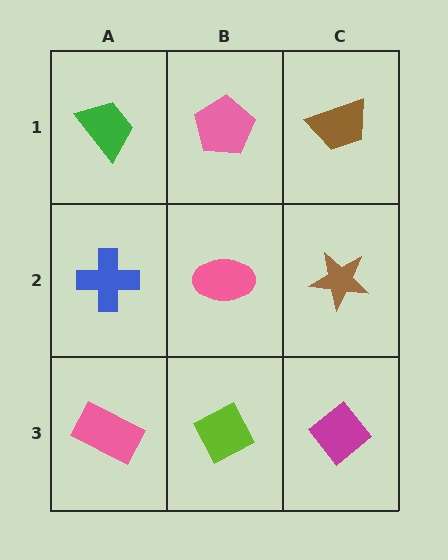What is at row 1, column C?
A brown trapezoid.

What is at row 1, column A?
A green trapezoid.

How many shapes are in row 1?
3 shapes.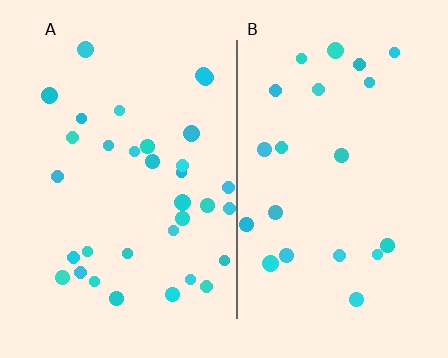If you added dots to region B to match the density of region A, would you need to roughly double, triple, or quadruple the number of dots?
Approximately double.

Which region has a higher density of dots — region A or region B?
A (the left).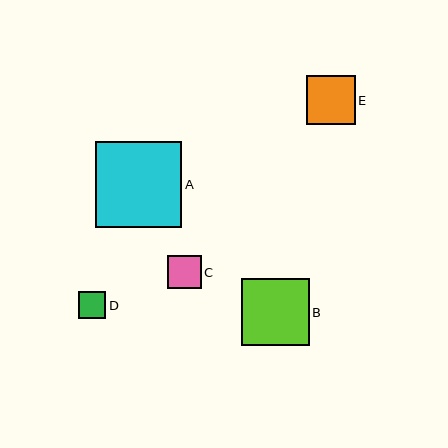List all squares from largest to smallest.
From largest to smallest: A, B, E, C, D.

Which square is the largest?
Square A is the largest with a size of approximately 86 pixels.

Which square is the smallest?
Square D is the smallest with a size of approximately 27 pixels.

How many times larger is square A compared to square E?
Square A is approximately 1.8 times the size of square E.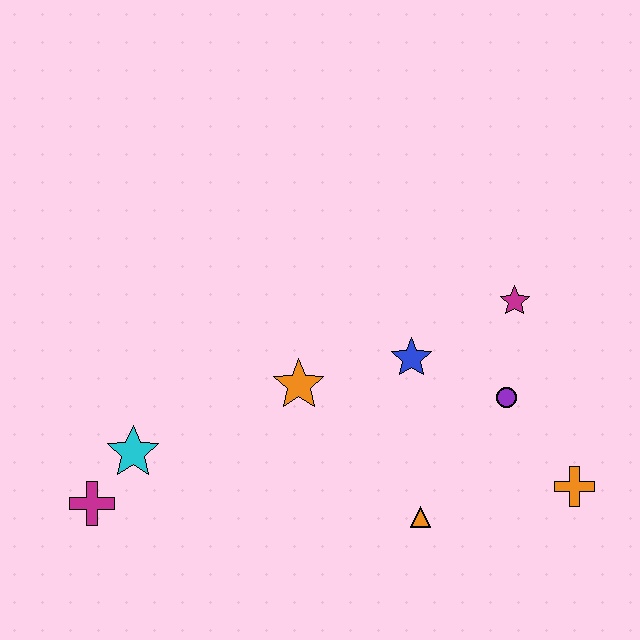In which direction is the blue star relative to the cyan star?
The blue star is to the right of the cyan star.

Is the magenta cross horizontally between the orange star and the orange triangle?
No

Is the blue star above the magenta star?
No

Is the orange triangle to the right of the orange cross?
No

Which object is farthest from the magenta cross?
The orange cross is farthest from the magenta cross.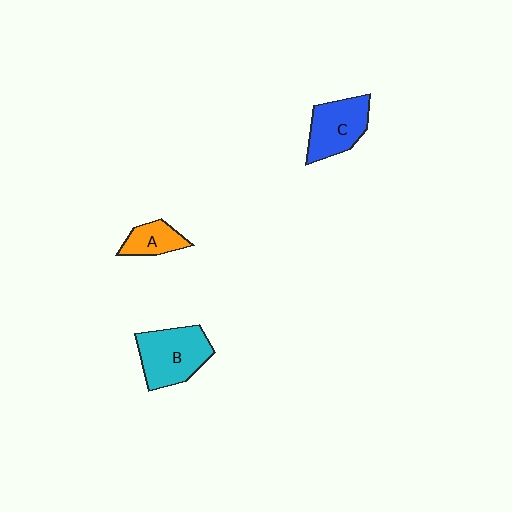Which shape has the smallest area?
Shape A (orange).